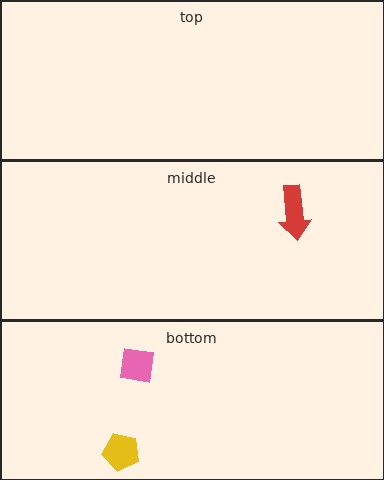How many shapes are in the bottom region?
2.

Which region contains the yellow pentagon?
The bottom region.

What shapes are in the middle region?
The red arrow.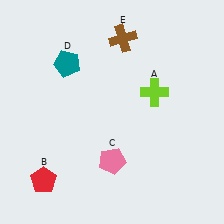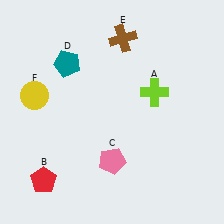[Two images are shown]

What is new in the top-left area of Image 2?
A yellow circle (F) was added in the top-left area of Image 2.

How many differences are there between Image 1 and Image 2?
There is 1 difference between the two images.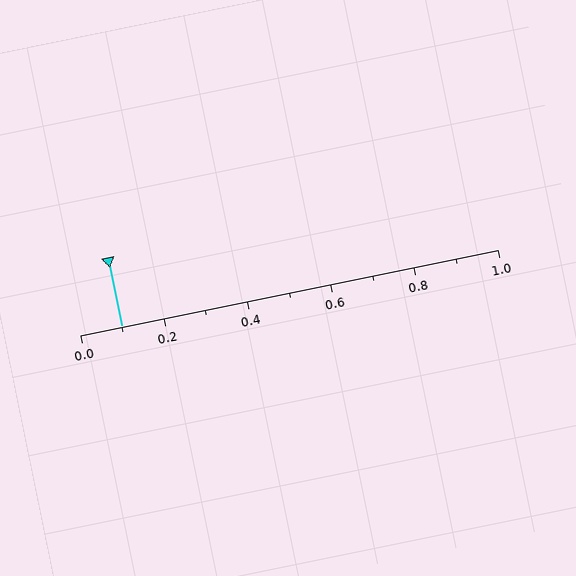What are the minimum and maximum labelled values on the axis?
The axis runs from 0.0 to 1.0.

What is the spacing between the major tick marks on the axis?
The major ticks are spaced 0.2 apart.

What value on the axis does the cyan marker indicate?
The marker indicates approximately 0.1.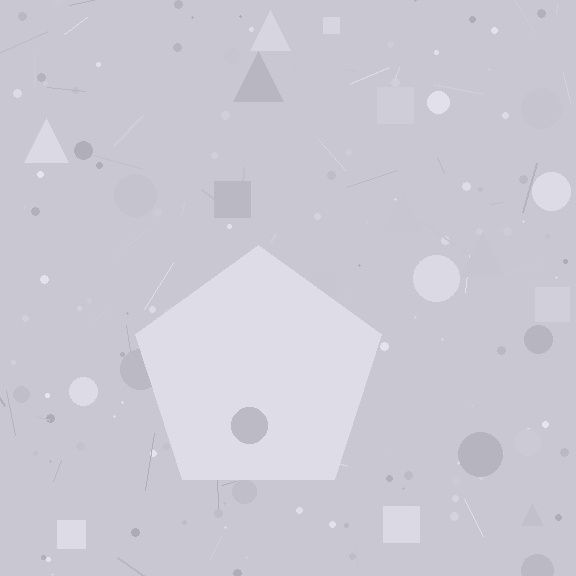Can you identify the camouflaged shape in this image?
The camouflaged shape is a pentagon.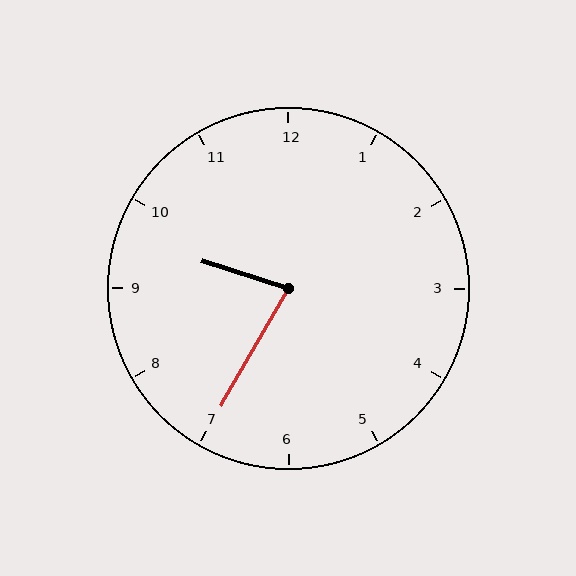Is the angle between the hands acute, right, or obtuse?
It is acute.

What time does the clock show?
9:35.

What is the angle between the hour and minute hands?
Approximately 78 degrees.